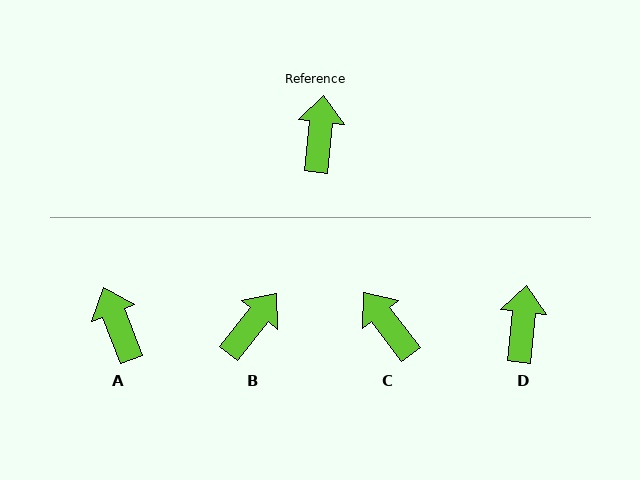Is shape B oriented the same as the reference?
No, it is off by about 33 degrees.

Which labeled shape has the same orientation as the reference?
D.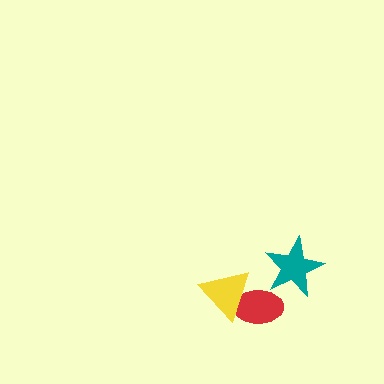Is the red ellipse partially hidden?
Yes, it is partially covered by another shape.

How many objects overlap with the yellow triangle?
1 object overlaps with the yellow triangle.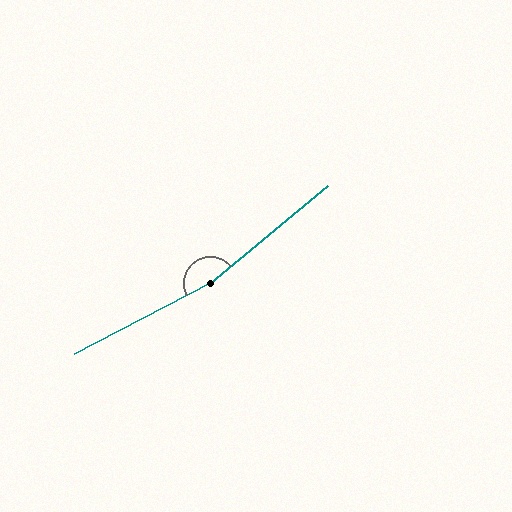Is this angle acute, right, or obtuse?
It is obtuse.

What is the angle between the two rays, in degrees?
Approximately 168 degrees.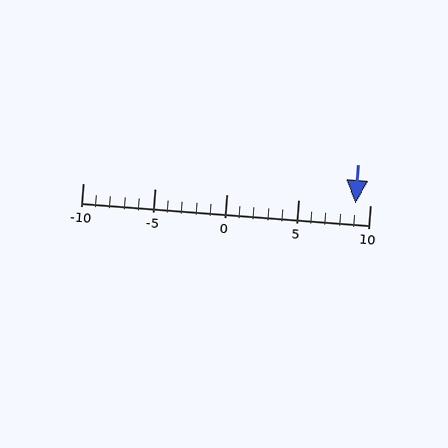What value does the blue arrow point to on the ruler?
The blue arrow points to approximately 9.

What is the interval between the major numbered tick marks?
The major tick marks are spaced 5 units apart.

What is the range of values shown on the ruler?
The ruler shows values from -10 to 10.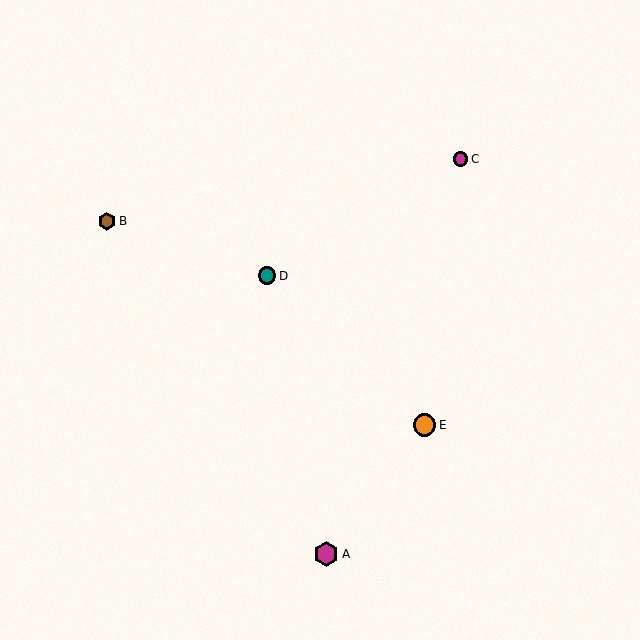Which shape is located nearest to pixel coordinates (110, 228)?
The brown hexagon (labeled B) at (107, 221) is nearest to that location.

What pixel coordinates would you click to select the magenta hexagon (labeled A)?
Click at (326, 554) to select the magenta hexagon A.